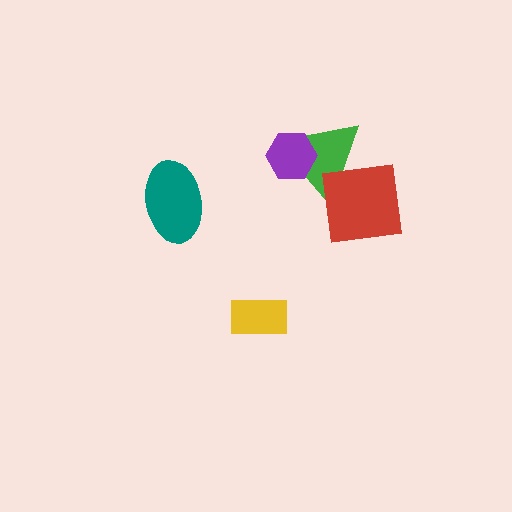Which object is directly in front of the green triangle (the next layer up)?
The purple hexagon is directly in front of the green triangle.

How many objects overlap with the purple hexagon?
1 object overlaps with the purple hexagon.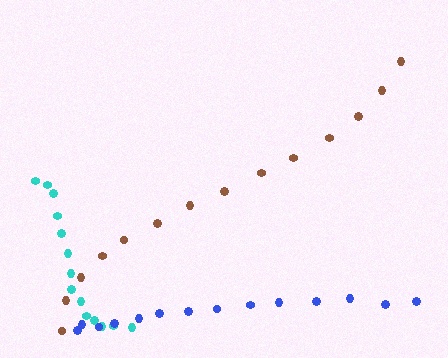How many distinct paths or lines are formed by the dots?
There are 3 distinct paths.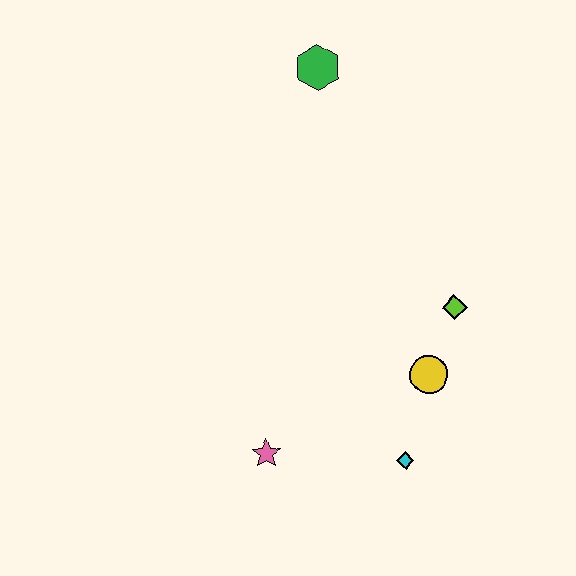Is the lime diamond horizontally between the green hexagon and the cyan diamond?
No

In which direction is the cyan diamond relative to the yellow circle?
The cyan diamond is below the yellow circle.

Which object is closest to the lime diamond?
The yellow circle is closest to the lime diamond.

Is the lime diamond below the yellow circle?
No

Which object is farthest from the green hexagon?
The cyan diamond is farthest from the green hexagon.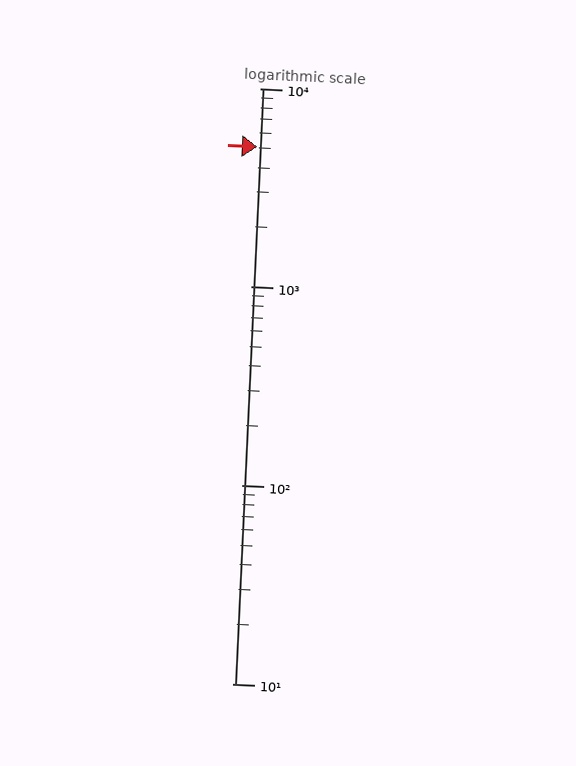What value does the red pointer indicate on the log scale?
The pointer indicates approximately 5100.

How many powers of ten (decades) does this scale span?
The scale spans 3 decades, from 10 to 10000.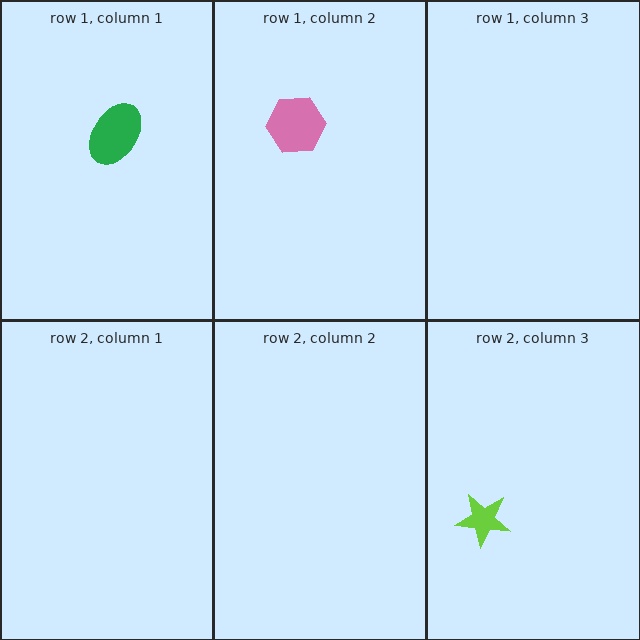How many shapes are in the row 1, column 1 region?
1.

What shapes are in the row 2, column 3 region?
The lime star.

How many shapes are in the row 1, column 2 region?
1.